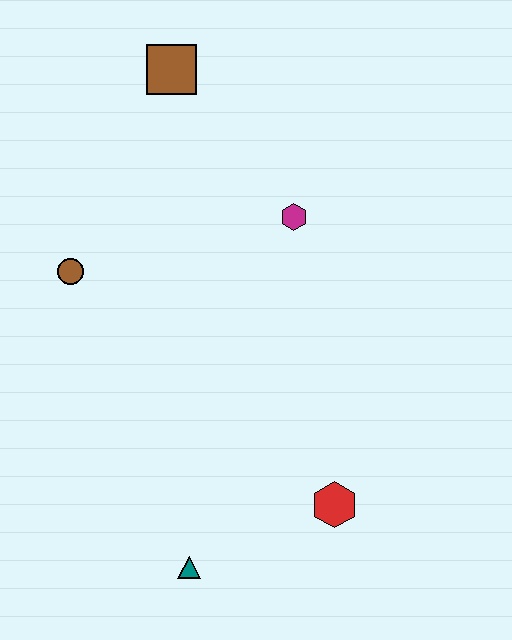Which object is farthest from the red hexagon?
The brown square is farthest from the red hexagon.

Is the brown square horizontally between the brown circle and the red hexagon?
Yes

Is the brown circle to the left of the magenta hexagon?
Yes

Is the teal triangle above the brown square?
No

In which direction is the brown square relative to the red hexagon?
The brown square is above the red hexagon.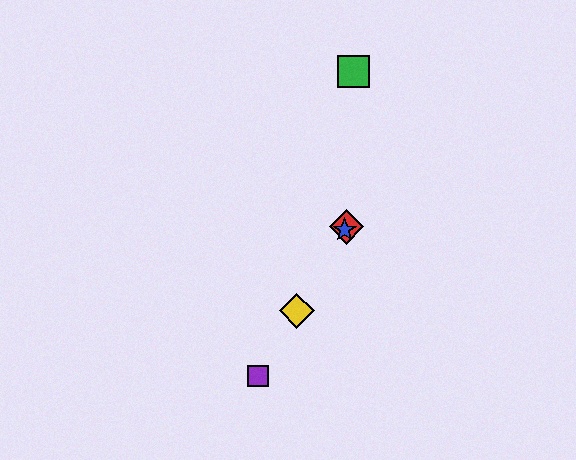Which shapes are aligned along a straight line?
The red diamond, the blue star, the yellow diamond, the purple square are aligned along a straight line.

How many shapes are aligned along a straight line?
4 shapes (the red diamond, the blue star, the yellow diamond, the purple square) are aligned along a straight line.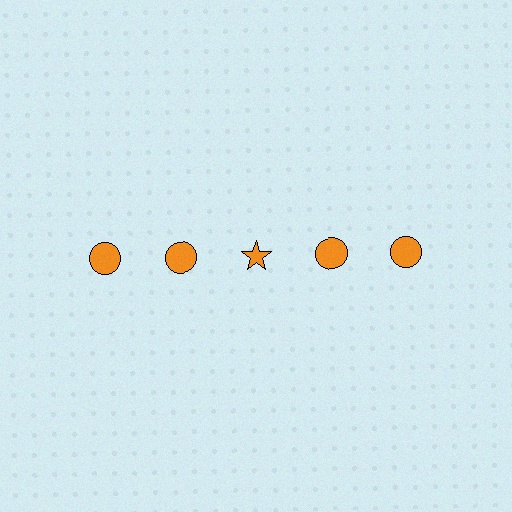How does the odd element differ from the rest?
It has a different shape: star instead of circle.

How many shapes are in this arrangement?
There are 5 shapes arranged in a grid pattern.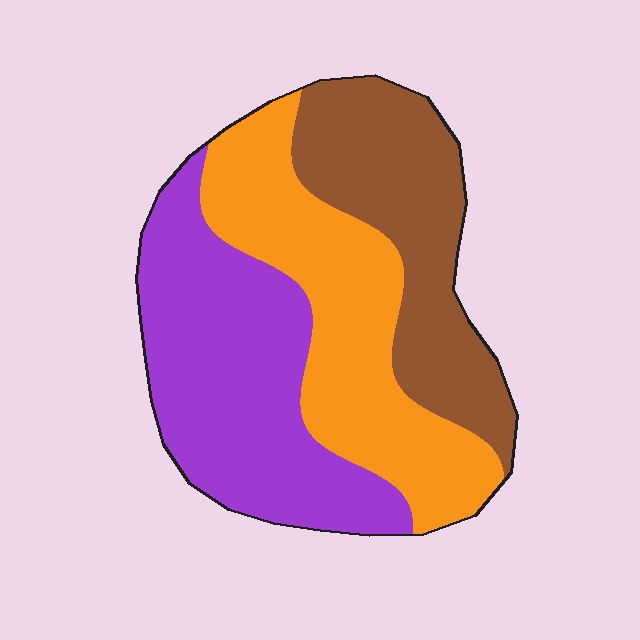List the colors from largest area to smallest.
From largest to smallest: purple, orange, brown.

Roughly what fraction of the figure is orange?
Orange takes up between a third and a half of the figure.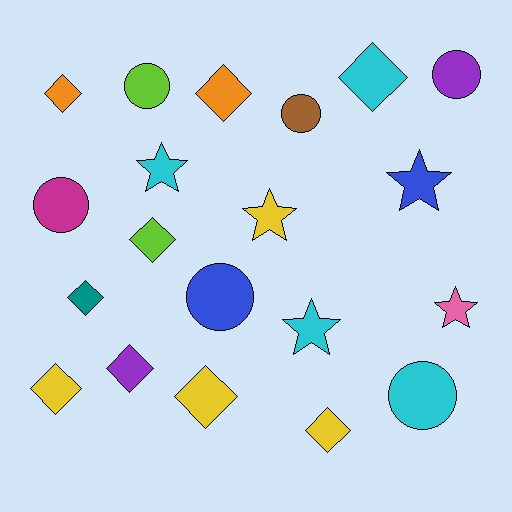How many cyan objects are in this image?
There are 4 cyan objects.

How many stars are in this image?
There are 5 stars.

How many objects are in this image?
There are 20 objects.